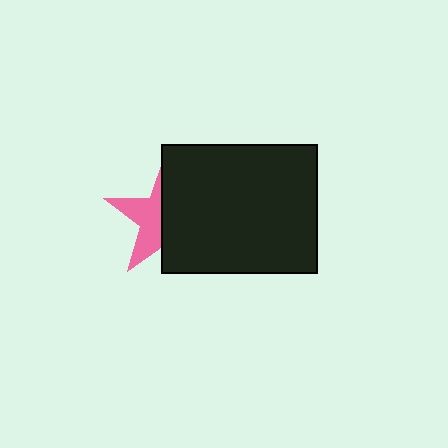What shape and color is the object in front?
The object in front is a black rectangle.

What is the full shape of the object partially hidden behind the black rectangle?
The partially hidden object is a pink star.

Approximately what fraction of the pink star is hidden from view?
Roughly 57% of the pink star is hidden behind the black rectangle.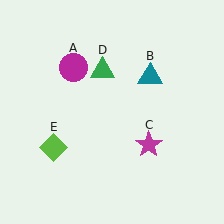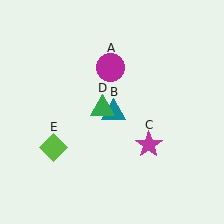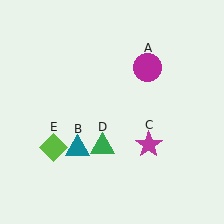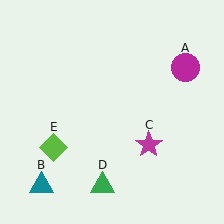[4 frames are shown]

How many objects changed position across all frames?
3 objects changed position: magenta circle (object A), teal triangle (object B), green triangle (object D).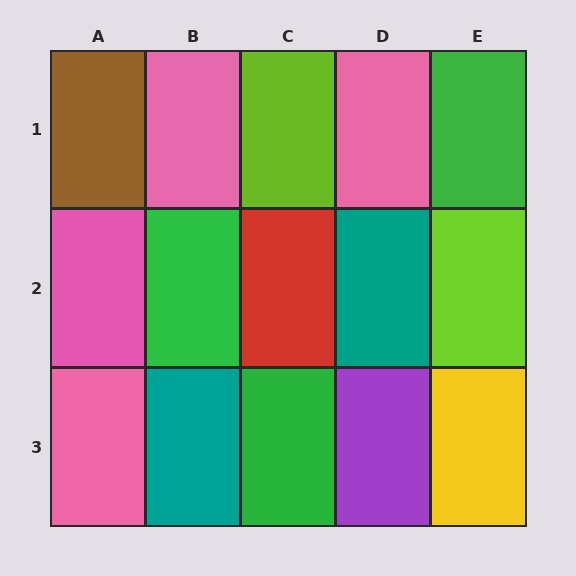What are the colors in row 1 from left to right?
Brown, pink, lime, pink, green.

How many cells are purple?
1 cell is purple.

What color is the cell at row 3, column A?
Pink.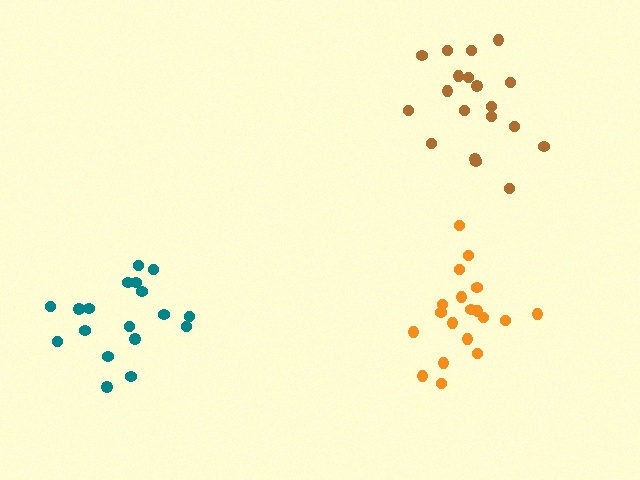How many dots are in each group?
Group 1: 18 dots, Group 2: 19 dots, Group 3: 19 dots (56 total).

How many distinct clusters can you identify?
There are 3 distinct clusters.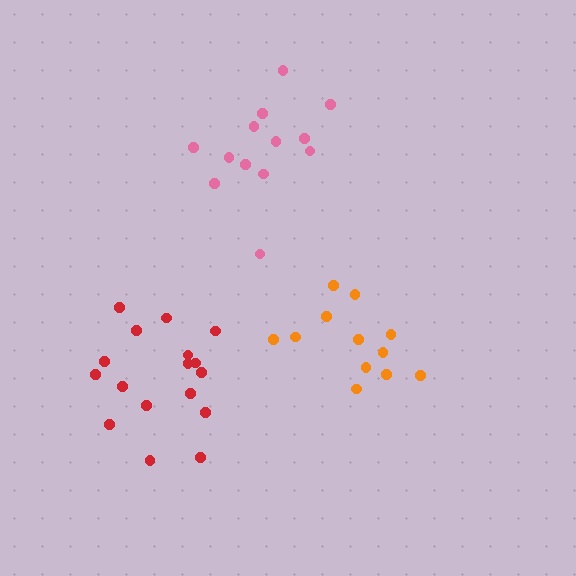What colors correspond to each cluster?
The clusters are colored: orange, pink, red.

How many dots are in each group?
Group 1: 12 dots, Group 2: 13 dots, Group 3: 17 dots (42 total).